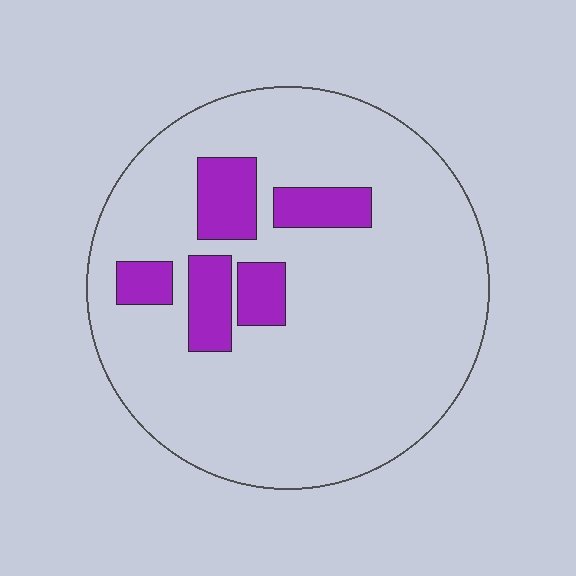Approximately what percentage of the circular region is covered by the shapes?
Approximately 15%.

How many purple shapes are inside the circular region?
5.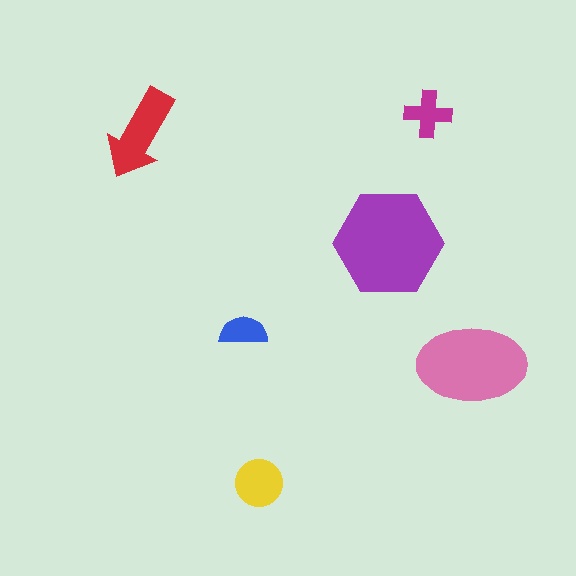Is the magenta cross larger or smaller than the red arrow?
Smaller.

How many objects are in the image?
There are 6 objects in the image.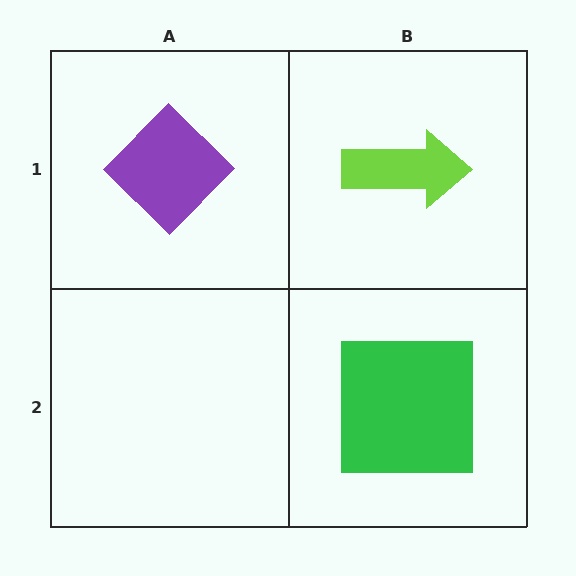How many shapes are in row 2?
1 shape.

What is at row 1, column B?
A lime arrow.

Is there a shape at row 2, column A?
No, that cell is empty.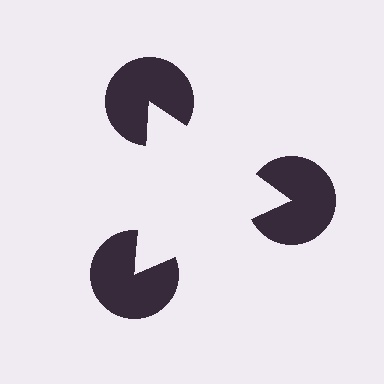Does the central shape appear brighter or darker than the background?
It typically appears slightly brighter than the background, even though no actual brightness change is drawn.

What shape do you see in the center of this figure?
An illusory triangle — its edges are inferred from the aligned wedge cuts in the pac-man discs, not physically drawn.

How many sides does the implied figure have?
3 sides.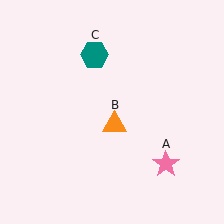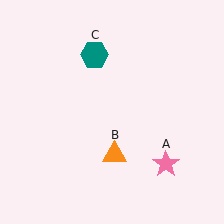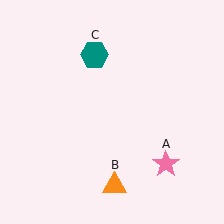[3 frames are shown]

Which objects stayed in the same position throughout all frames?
Pink star (object A) and teal hexagon (object C) remained stationary.